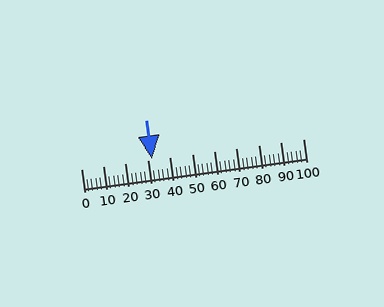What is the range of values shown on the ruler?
The ruler shows values from 0 to 100.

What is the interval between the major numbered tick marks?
The major tick marks are spaced 10 units apart.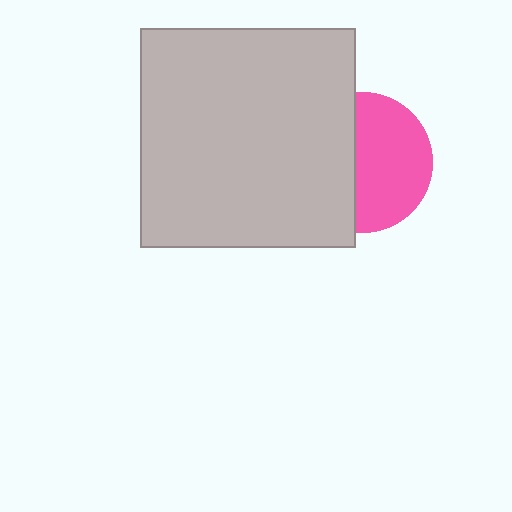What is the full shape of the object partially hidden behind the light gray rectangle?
The partially hidden object is a pink circle.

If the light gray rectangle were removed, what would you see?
You would see the complete pink circle.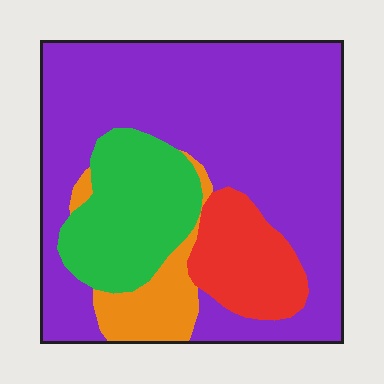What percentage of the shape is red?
Red takes up about one eighth (1/8) of the shape.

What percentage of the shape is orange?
Orange covers about 10% of the shape.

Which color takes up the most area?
Purple, at roughly 60%.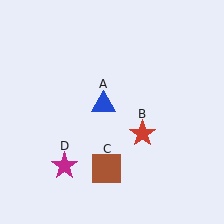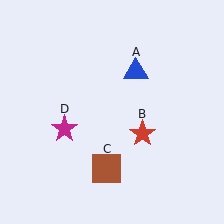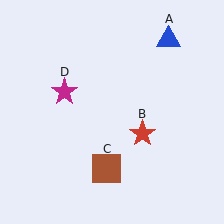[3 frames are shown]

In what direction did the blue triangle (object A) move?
The blue triangle (object A) moved up and to the right.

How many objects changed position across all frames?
2 objects changed position: blue triangle (object A), magenta star (object D).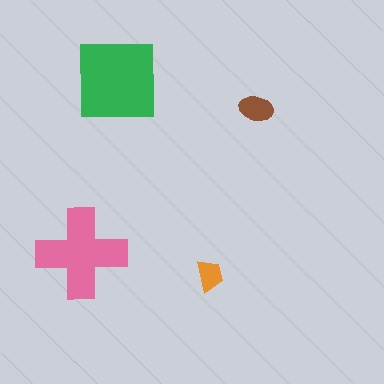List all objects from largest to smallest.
The green square, the pink cross, the brown ellipse, the orange trapezoid.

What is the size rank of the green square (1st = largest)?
1st.